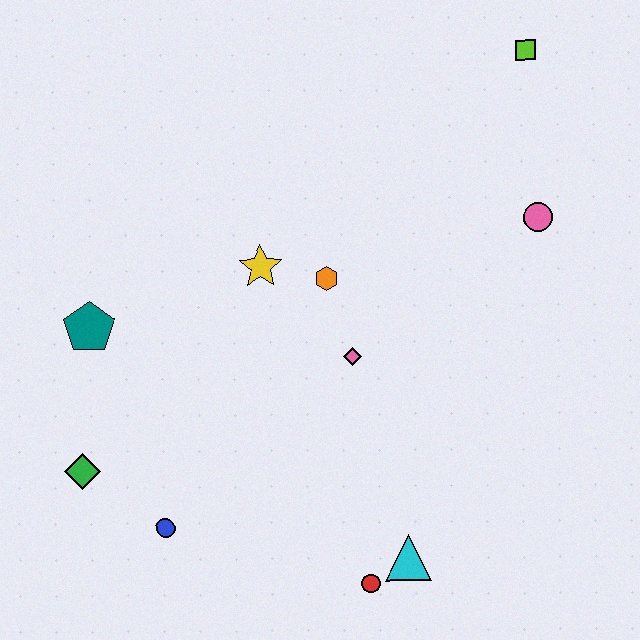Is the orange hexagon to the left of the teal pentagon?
No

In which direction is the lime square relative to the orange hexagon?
The lime square is above the orange hexagon.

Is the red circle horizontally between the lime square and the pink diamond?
Yes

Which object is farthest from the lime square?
The green diamond is farthest from the lime square.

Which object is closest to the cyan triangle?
The red circle is closest to the cyan triangle.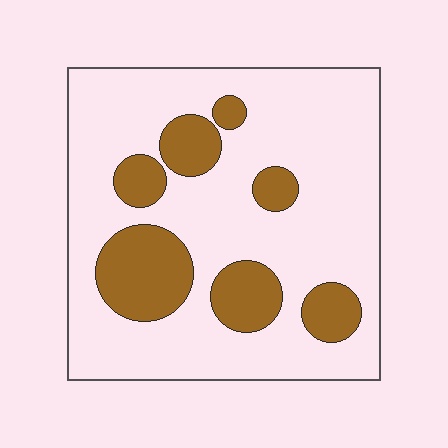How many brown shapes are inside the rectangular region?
7.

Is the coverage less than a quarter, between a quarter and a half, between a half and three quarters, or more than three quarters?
Less than a quarter.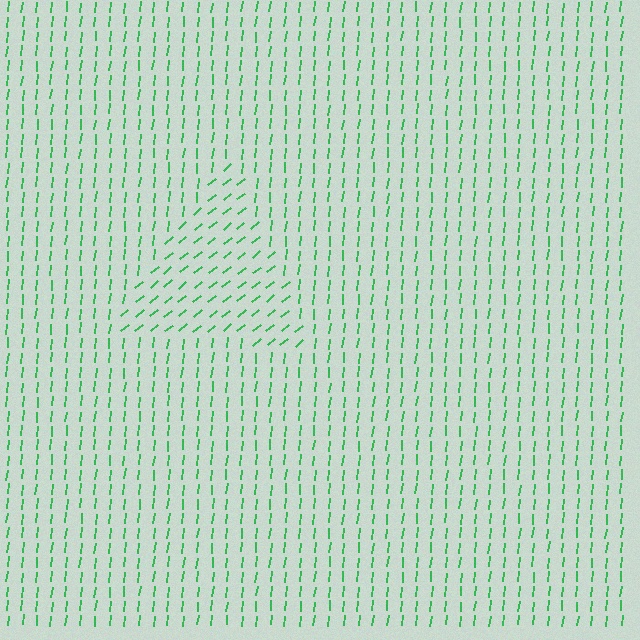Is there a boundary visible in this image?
Yes, there is a texture boundary formed by a change in line orientation.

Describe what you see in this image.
The image is filled with small green line segments. A triangle region in the image has lines oriented differently from the surrounding lines, creating a visible texture boundary.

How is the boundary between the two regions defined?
The boundary is defined purely by a change in line orientation (approximately 45 degrees difference). All lines are the same color and thickness.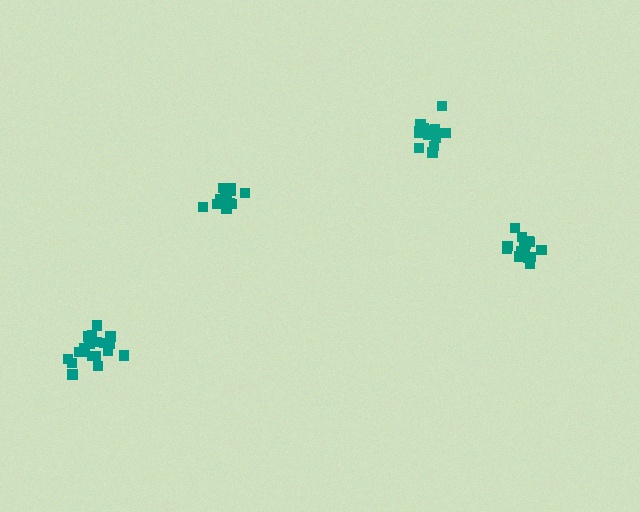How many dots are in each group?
Group 1: 14 dots, Group 2: 19 dots, Group 3: 16 dots, Group 4: 13 dots (62 total).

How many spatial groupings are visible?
There are 4 spatial groupings.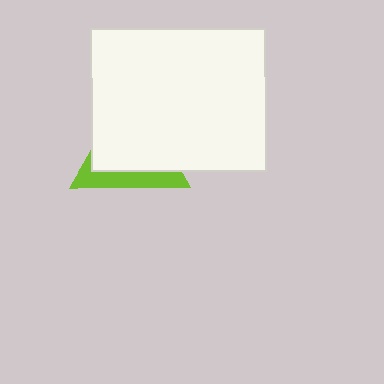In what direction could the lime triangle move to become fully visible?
The lime triangle could move toward the lower-left. That would shift it out from behind the white rectangle entirely.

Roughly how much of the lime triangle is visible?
A small part of it is visible (roughly 30%).